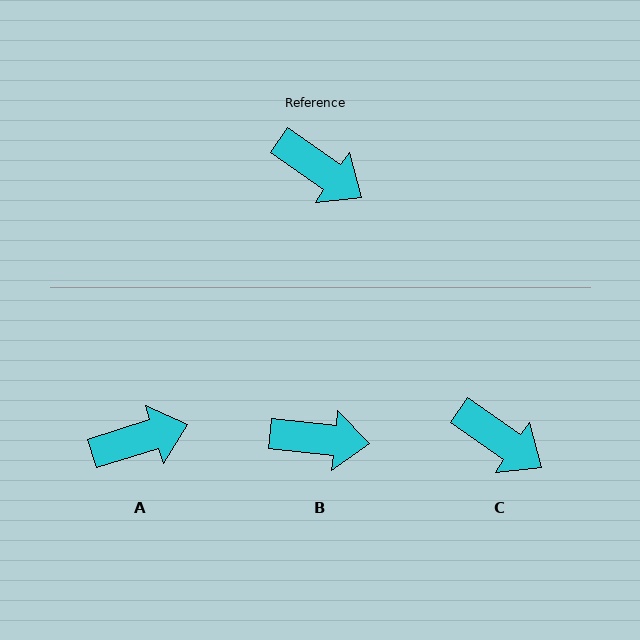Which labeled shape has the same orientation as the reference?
C.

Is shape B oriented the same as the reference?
No, it is off by about 29 degrees.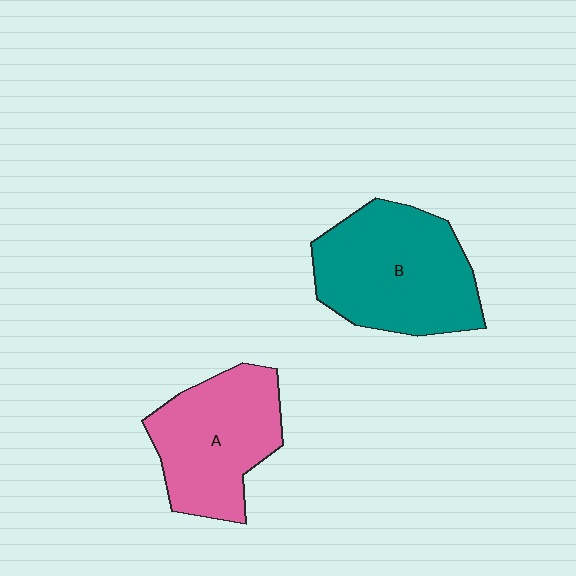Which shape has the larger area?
Shape B (teal).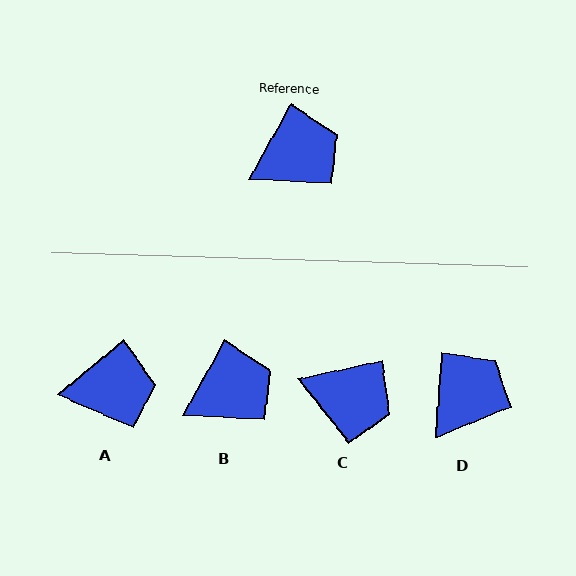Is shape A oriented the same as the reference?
No, it is off by about 21 degrees.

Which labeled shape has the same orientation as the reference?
B.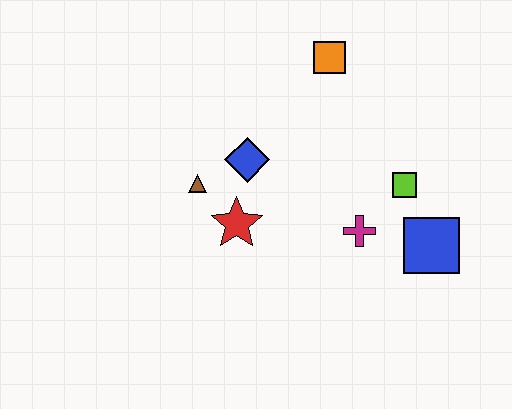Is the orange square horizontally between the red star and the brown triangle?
No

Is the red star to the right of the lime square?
No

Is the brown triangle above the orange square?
No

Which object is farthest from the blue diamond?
The blue square is farthest from the blue diamond.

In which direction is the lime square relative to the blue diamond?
The lime square is to the right of the blue diamond.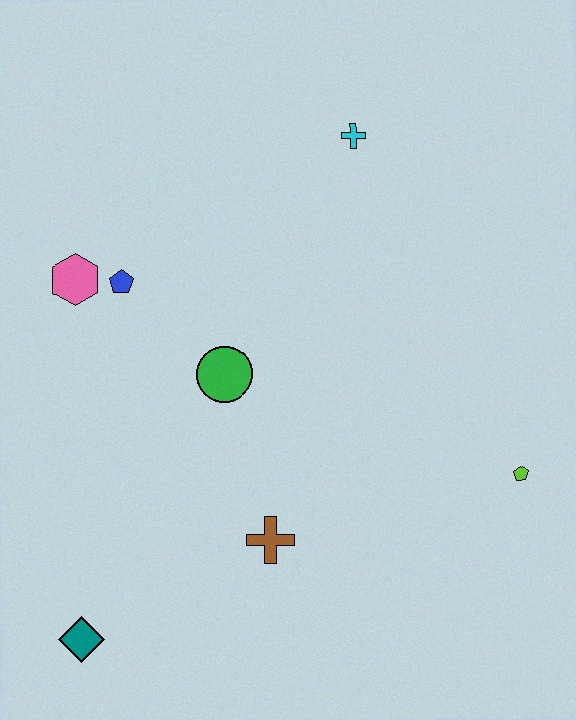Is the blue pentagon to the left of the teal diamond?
No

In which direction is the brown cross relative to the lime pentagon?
The brown cross is to the left of the lime pentagon.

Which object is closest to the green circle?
The blue pentagon is closest to the green circle.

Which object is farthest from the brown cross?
The cyan cross is farthest from the brown cross.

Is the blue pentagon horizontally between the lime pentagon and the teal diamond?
Yes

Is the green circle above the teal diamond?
Yes